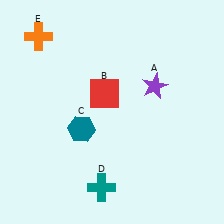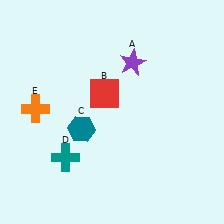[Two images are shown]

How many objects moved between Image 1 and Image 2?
3 objects moved between the two images.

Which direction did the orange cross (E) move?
The orange cross (E) moved down.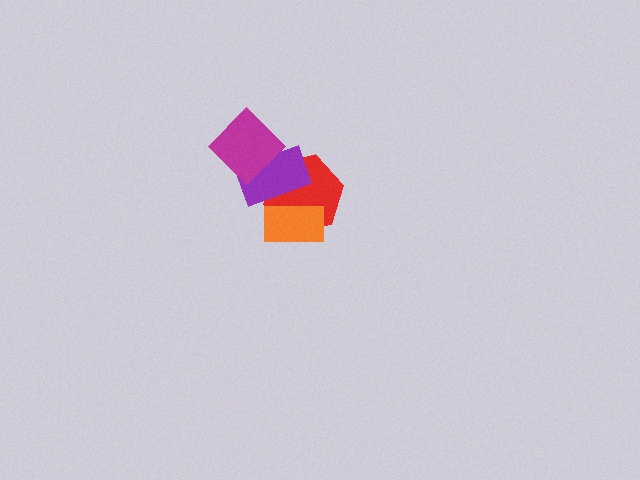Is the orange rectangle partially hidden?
Yes, it is partially covered by another shape.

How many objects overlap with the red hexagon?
2 objects overlap with the red hexagon.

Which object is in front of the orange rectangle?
The purple rectangle is in front of the orange rectangle.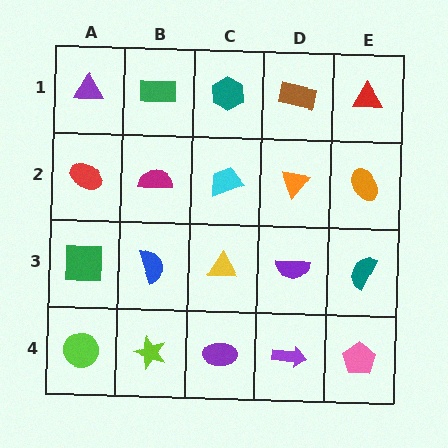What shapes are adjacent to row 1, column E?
An orange ellipse (row 2, column E), a brown rectangle (row 1, column D).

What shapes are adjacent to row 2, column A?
A purple triangle (row 1, column A), a green square (row 3, column A), a magenta semicircle (row 2, column B).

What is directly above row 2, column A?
A purple triangle.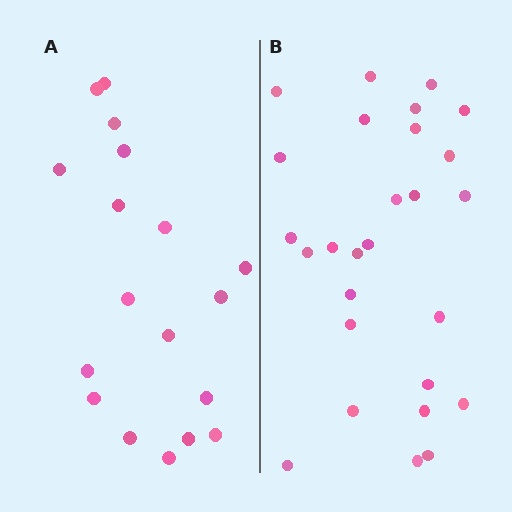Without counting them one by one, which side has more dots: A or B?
Region B (the right region) has more dots.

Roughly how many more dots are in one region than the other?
Region B has roughly 8 or so more dots than region A.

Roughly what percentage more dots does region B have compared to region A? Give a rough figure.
About 50% more.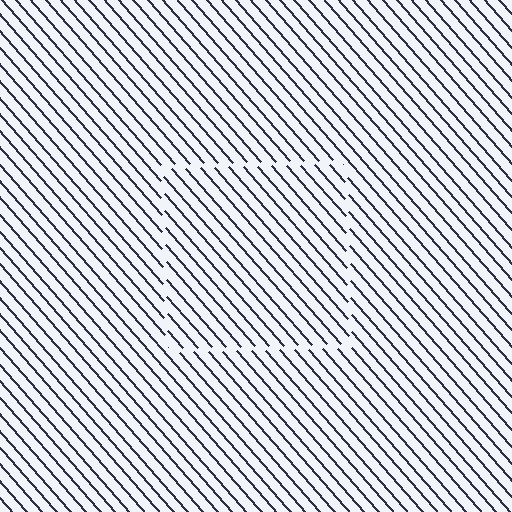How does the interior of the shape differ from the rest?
The interior of the shape contains the same grating, shifted by half a period — the contour is defined by the phase discontinuity where line-ends from the inner and outer gratings abut.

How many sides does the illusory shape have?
4 sides — the line-ends trace a square.